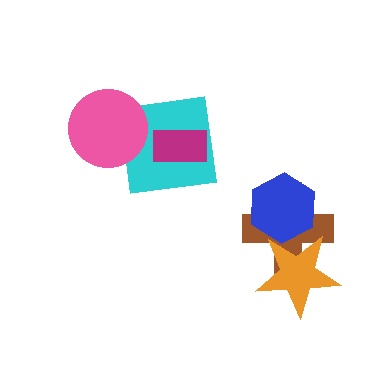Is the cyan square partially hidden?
Yes, it is partially covered by another shape.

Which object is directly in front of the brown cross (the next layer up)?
The orange star is directly in front of the brown cross.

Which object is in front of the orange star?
The blue hexagon is in front of the orange star.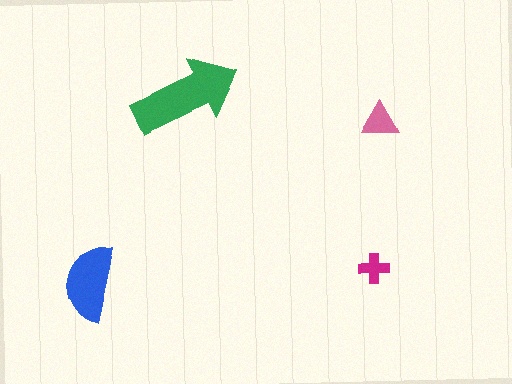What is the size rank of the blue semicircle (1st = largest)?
2nd.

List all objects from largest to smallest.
The green arrow, the blue semicircle, the pink triangle, the magenta cross.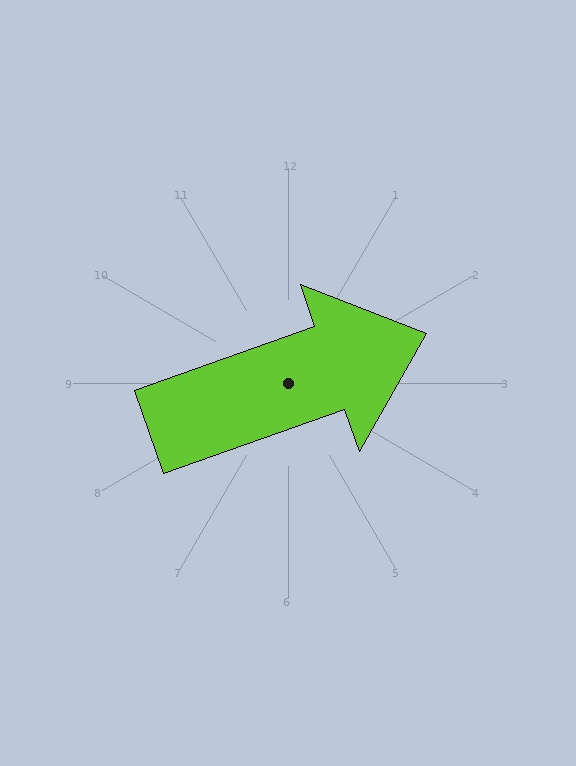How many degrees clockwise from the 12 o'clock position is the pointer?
Approximately 71 degrees.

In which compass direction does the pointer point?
East.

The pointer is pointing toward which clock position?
Roughly 2 o'clock.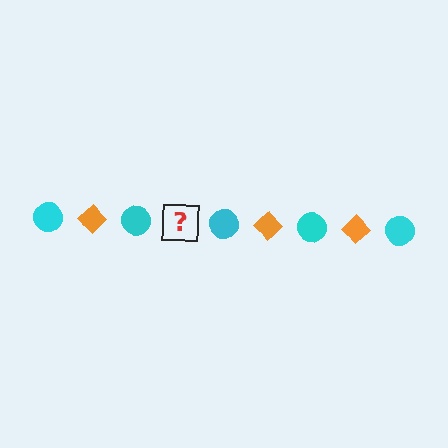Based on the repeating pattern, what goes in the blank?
The blank should be an orange diamond.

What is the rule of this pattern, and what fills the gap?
The rule is that the pattern alternates between cyan circle and orange diamond. The gap should be filled with an orange diamond.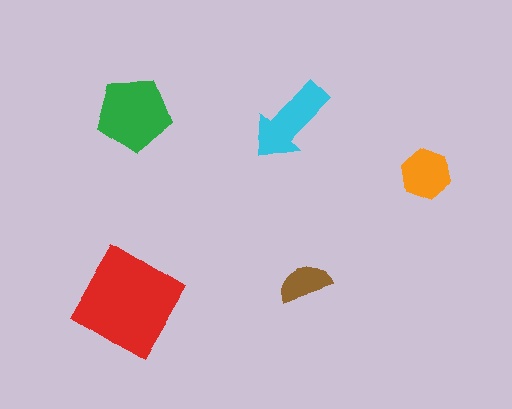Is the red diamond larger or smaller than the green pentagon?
Larger.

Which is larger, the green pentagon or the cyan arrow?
The green pentagon.